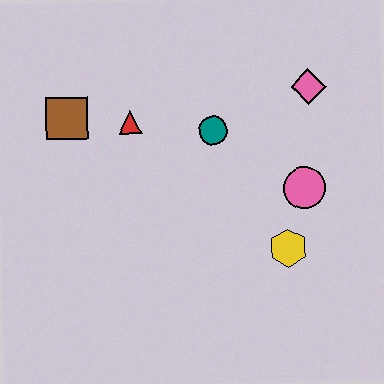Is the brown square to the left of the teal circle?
Yes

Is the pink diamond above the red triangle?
Yes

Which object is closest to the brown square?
The red triangle is closest to the brown square.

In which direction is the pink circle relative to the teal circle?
The pink circle is to the right of the teal circle.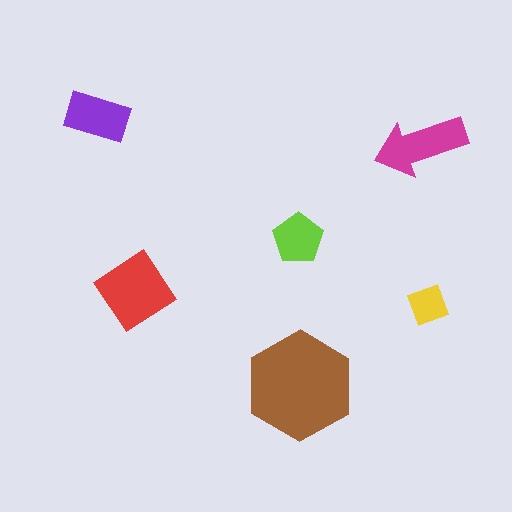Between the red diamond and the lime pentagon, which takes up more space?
The red diamond.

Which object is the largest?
The brown hexagon.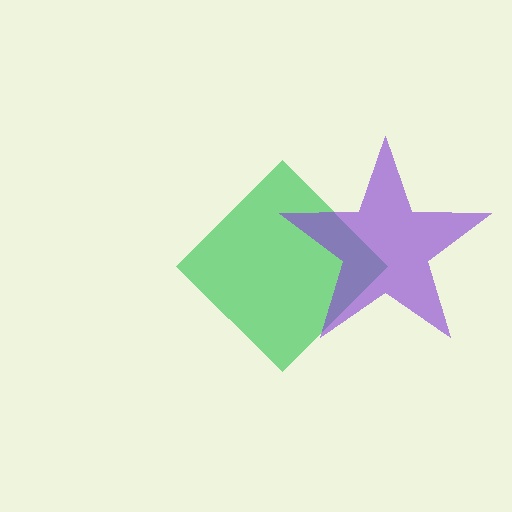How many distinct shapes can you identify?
There are 2 distinct shapes: a green diamond, a purple star.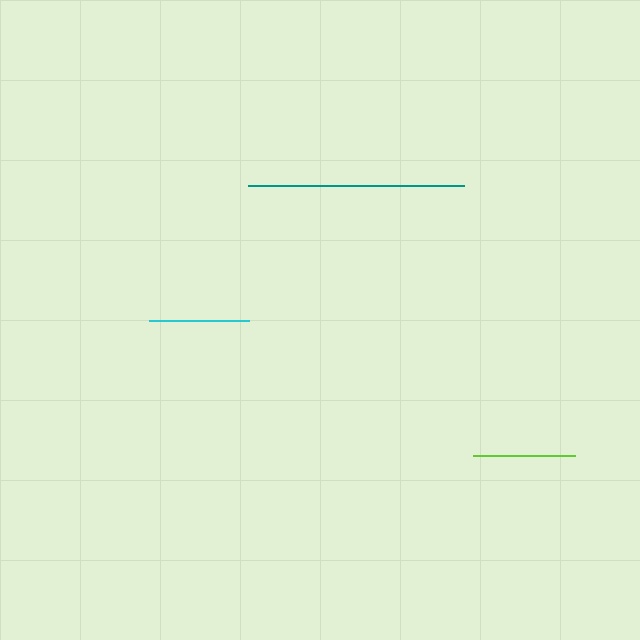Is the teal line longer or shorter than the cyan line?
The teal line is longer than the cyan line.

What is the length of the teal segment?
The teal segment is approximately 216 pixels long.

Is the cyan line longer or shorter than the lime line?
The lime line is longer than the cyan line.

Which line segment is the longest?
The teal line is the longest at approximately 216 pixels.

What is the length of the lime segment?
The lime segment is approximately 102 pixels long.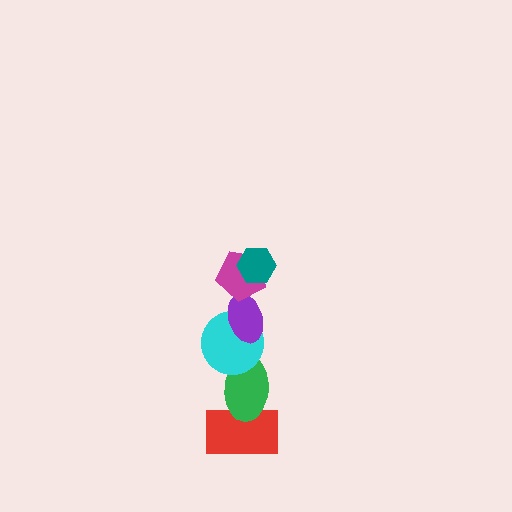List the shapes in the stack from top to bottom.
From top to bottom: the teal hexagon, the magenta pentagon, the purple ellipse, the cyan circle, the green ellipse, the red rectangle.